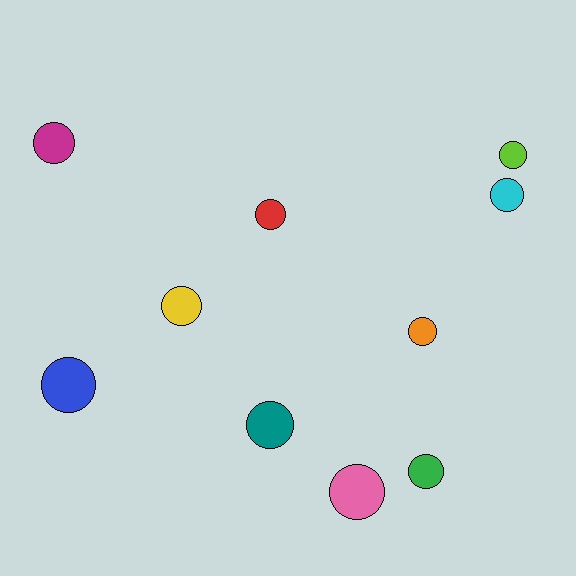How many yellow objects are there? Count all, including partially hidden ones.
There is 1 yellow object.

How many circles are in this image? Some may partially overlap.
There are 10 circles.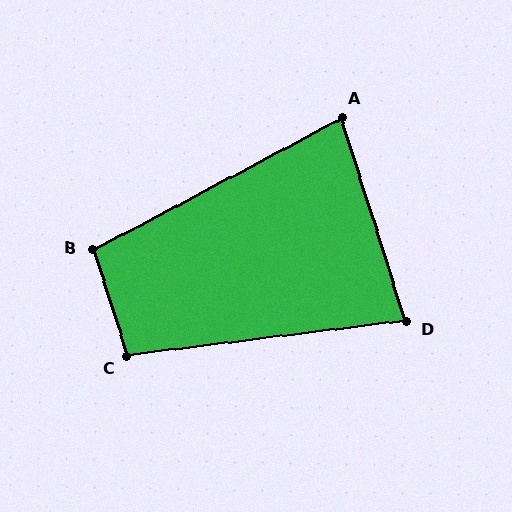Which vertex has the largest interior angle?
C, at approximately 101 degrees.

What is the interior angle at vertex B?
Approximately 100 degrees (obtuse).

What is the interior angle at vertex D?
Approximately 80 degrees (acute).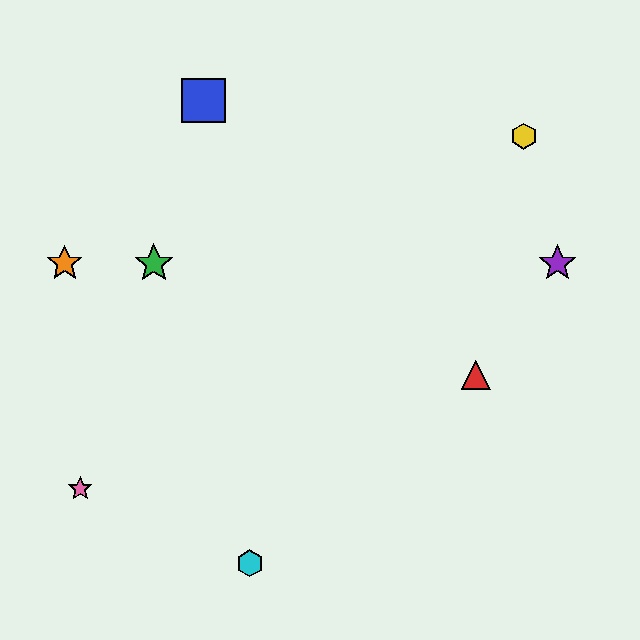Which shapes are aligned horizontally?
The green star, the purple star, the orange star are aligned horizontally.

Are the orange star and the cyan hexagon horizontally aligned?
No, the orange star is at y≈263 and the cyan hexagon is at y≈563.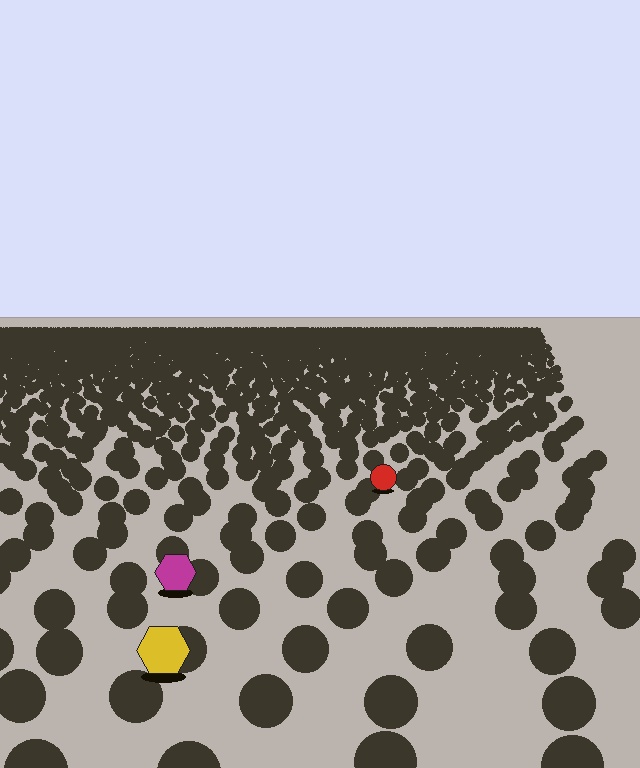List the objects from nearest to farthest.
From nearest to farthest: the yellow hexagon, the magenta hexagon, the red circle.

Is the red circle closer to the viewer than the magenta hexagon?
No. The magenta hexagon is closer — you can tell from the texture gradient: the ground texture is coarser near it.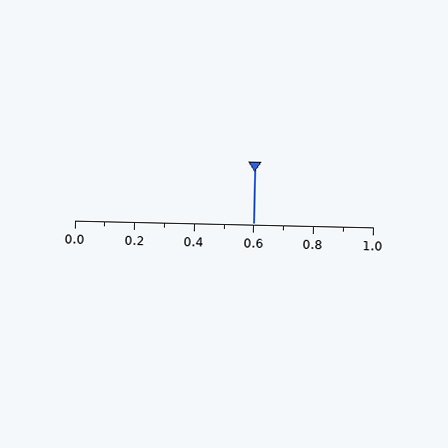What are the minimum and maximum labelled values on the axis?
The axis runs from 0.0 to 1.0.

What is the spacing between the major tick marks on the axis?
The major ticks are spaced 0.2 apart.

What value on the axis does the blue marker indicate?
The marker indicates approximately 0.6.